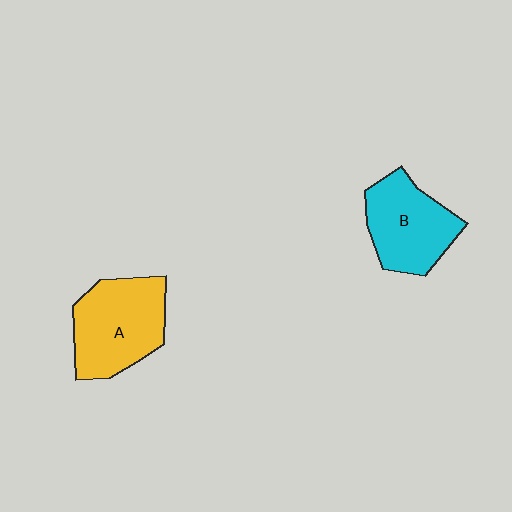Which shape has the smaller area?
Shape B (cyan).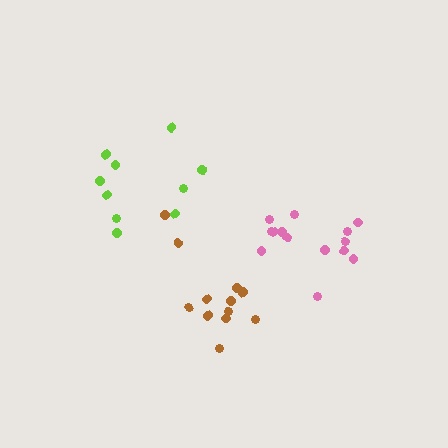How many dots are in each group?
Group 1: 14 dots, Group 2: 12 dots, Group 3: 10 dots (36 total).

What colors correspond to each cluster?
The clusters are colored: pink, brown, lime.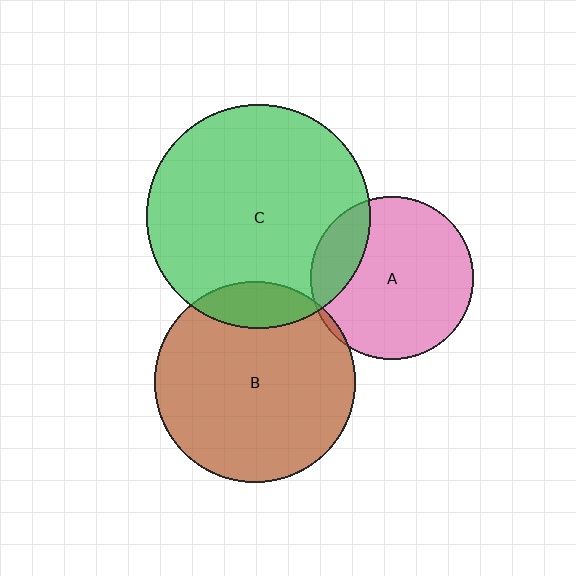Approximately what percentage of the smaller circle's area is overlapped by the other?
Approximately 20%.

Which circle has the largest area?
Circle C (green).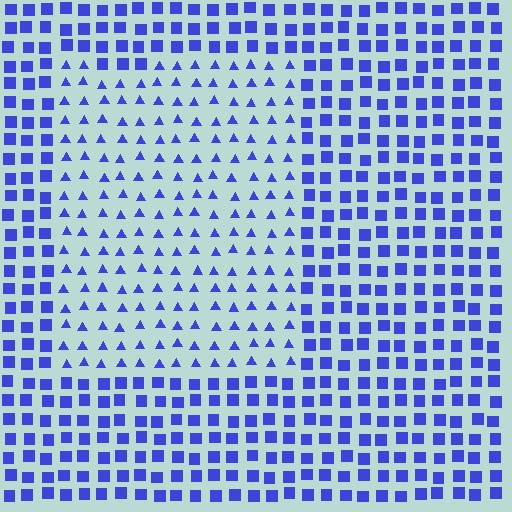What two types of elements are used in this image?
The image uses triangles inside the rectangle region and squares outside it.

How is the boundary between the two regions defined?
The boundary is defined by a change in element shape: triangles inside vs. squares outside. All elements share the same color and spacing.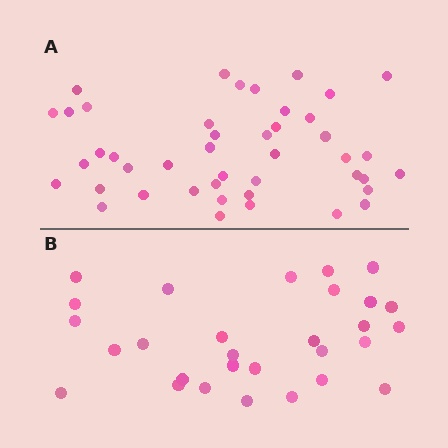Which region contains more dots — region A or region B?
Region A (the top region) has more dots.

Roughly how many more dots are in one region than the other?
Region A has approximately 15 more dots than region B.